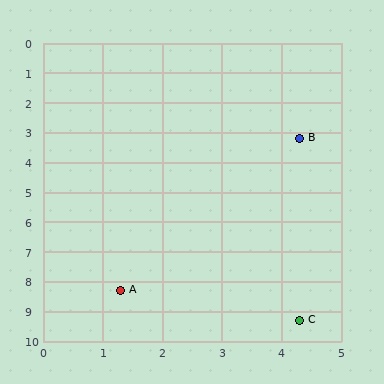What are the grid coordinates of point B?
Point B is at approximately (4.3, 3.2).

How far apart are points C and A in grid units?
Points C and A are about 3.2 grid units apart.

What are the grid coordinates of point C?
Point C is at approximately (4.3, 9.3).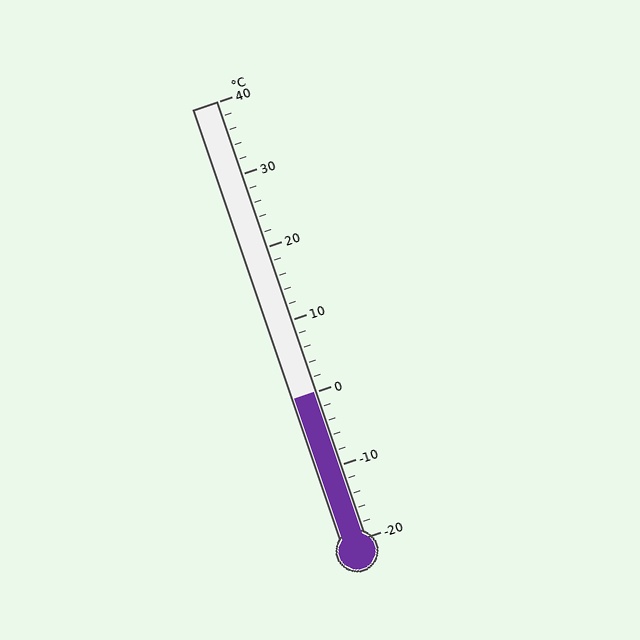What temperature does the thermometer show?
The thermometer shows approximately 0°C.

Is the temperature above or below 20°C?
The temperature is below 20°C.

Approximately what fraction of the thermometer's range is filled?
The thermometer is filled to approximately 35% of its range.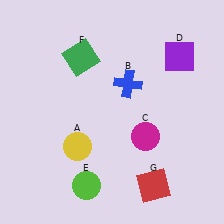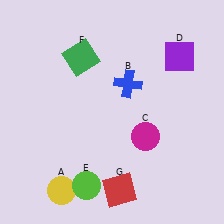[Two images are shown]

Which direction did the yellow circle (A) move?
The yellow circle (A) moved down.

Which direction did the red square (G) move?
The red square (G) moved left.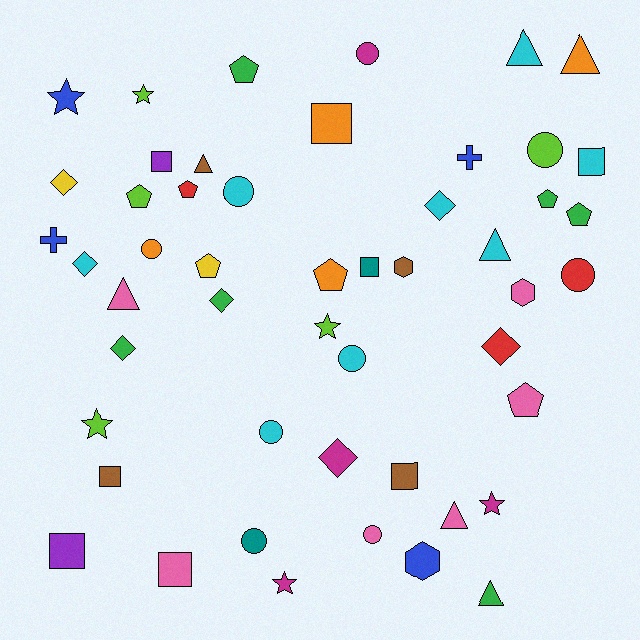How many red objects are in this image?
There are 3 red objects.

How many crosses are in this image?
There are 2 crosses.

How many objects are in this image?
There are 50 objects.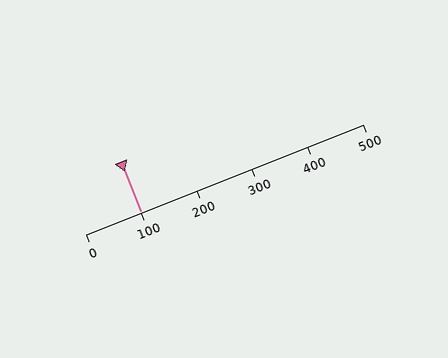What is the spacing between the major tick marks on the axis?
The major ticks are spaced 100 apart.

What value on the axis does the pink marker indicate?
The marker indicates approximately 100.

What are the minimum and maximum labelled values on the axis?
The axis runs from 0 to 500.